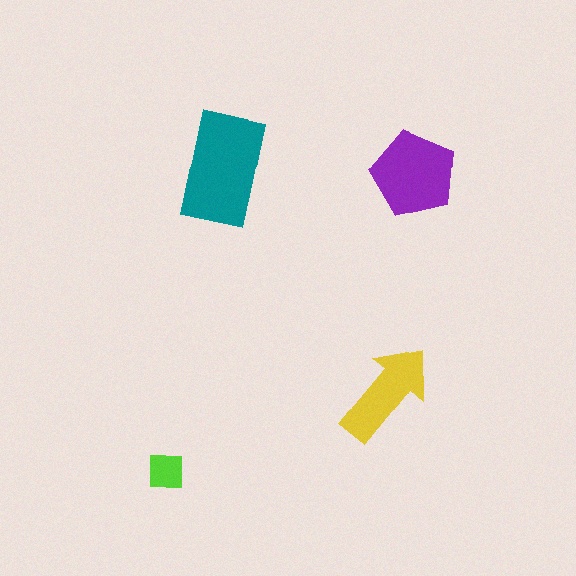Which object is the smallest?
The lime square.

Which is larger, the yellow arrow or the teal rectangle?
The teal rectangle.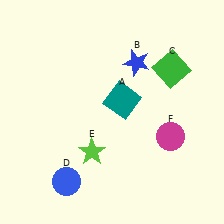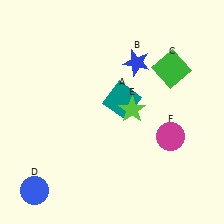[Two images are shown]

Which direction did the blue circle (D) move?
The blue circle (D) moved left.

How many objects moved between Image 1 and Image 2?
2 objects moved between the two images.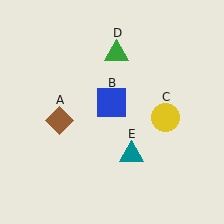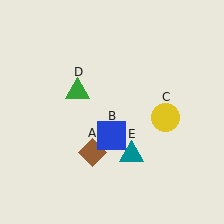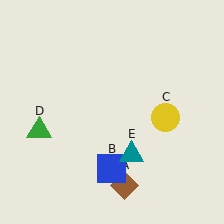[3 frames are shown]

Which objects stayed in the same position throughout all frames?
Yellow circle (object C) and teal triangle (object E) remained stationary.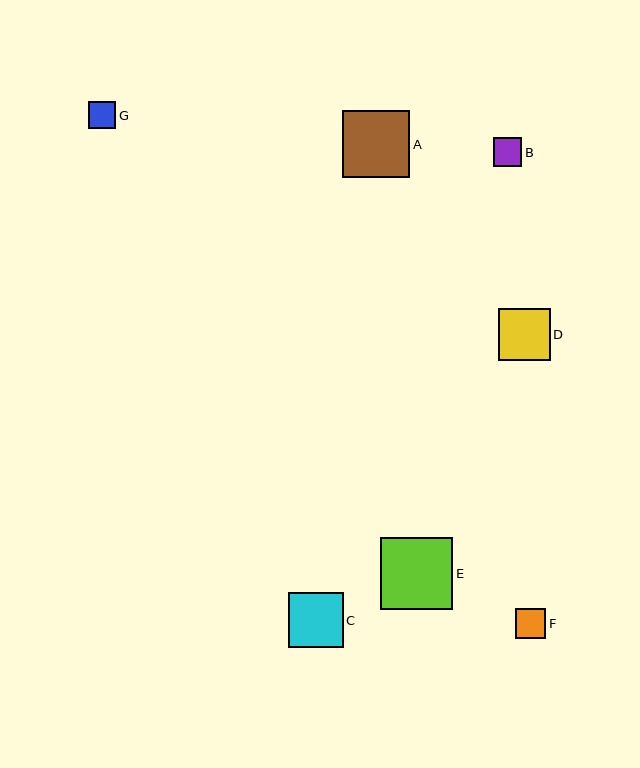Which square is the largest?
Square E is the largest with a size of approximately 72 pixels.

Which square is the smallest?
Square G is the smallest with a size of approximately 27 pixels.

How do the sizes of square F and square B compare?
Square F and square B are approximately the same size.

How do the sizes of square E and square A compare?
Square E and square A are approximately the same size.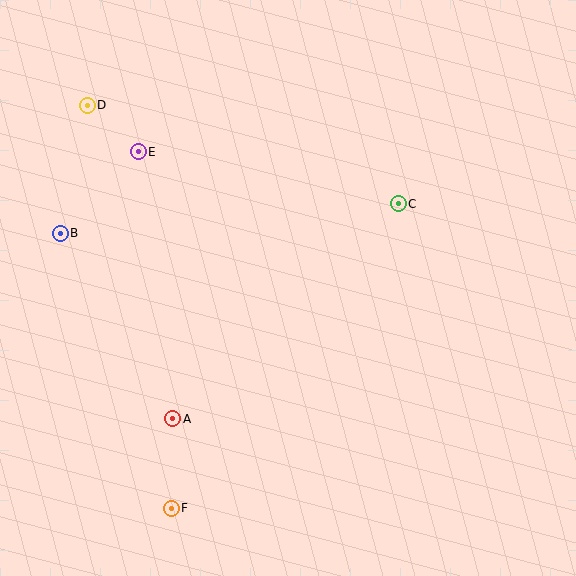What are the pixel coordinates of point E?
Point E is at (138, 152).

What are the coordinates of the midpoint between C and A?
The midpoint between C and A is at (286, 311).